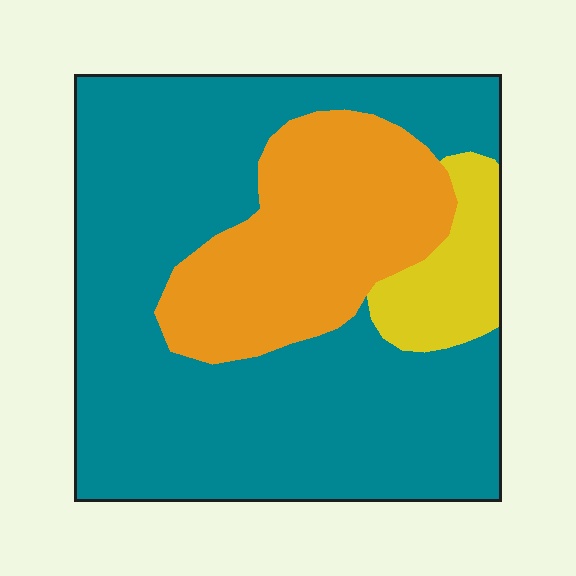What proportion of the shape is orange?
Orange covers 25% of the shape.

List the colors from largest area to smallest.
From largest to smallest: teal, orange, yellow.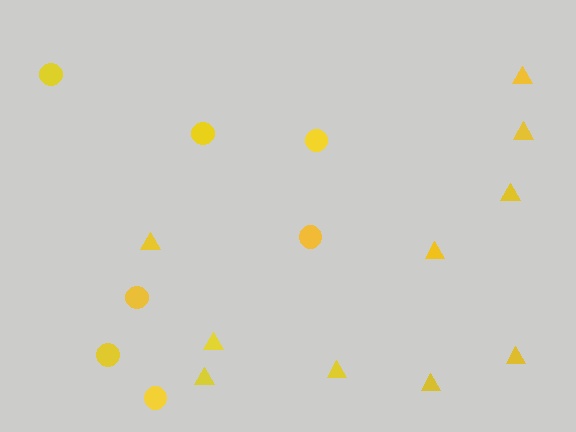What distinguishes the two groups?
There are 2 groups: one group of triangles (10) and one group of circles (7).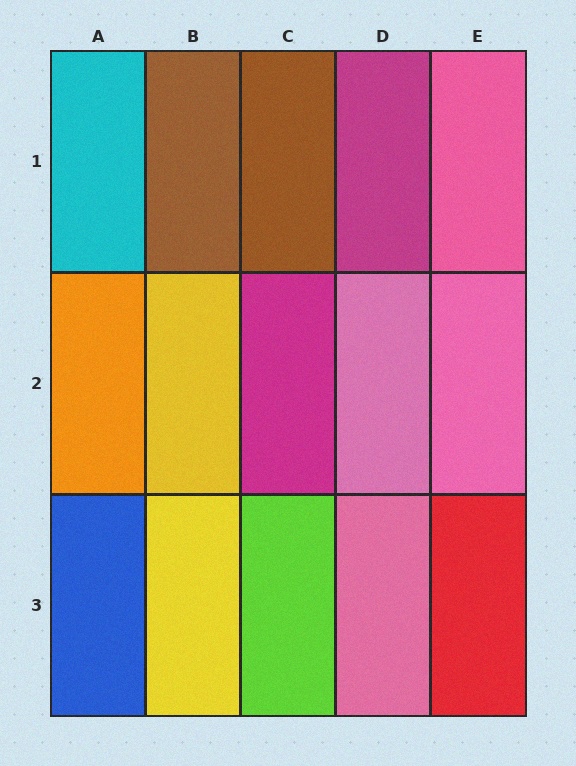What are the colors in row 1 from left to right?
Cyan, brown, brown, magenta, pink.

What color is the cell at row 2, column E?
Pink.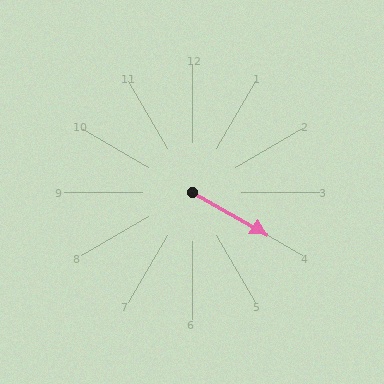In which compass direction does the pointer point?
Southeast.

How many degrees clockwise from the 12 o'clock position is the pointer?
Approximately 120 degrees.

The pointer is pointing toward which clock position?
Roughly 4 o'clock.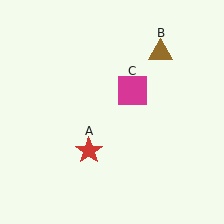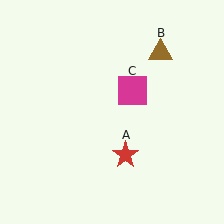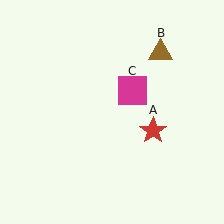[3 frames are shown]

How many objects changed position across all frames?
1 object changed position: red star (object A).